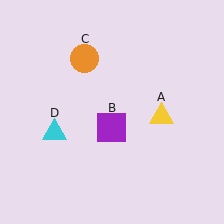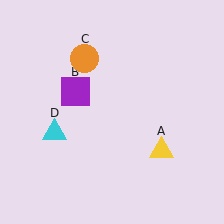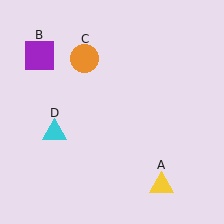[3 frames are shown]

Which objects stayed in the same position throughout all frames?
Orange circle (object C) and cyan triangle (object D) remained stationary.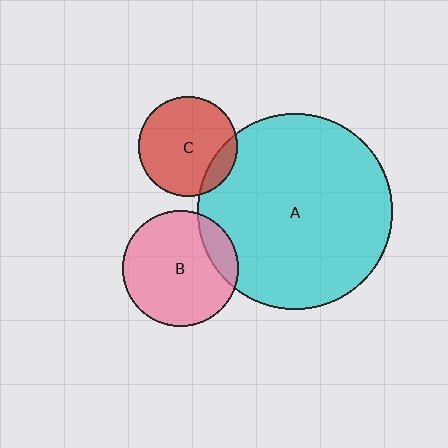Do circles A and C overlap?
Yes.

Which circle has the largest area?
Circle A (cyan).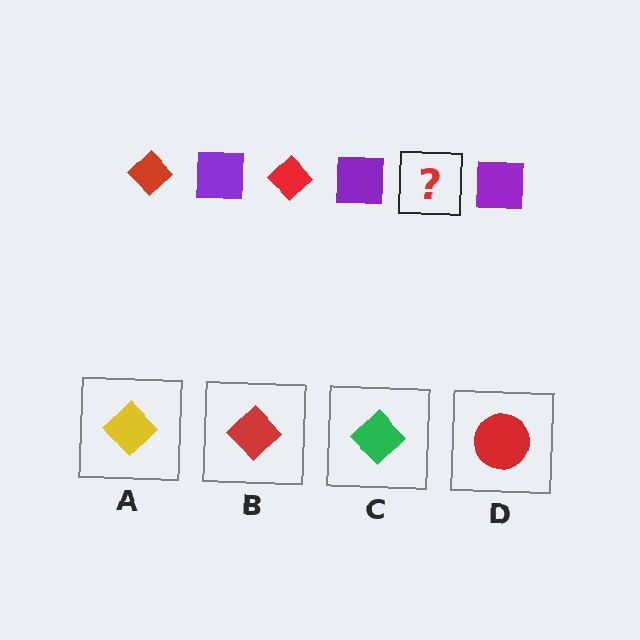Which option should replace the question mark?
Option B.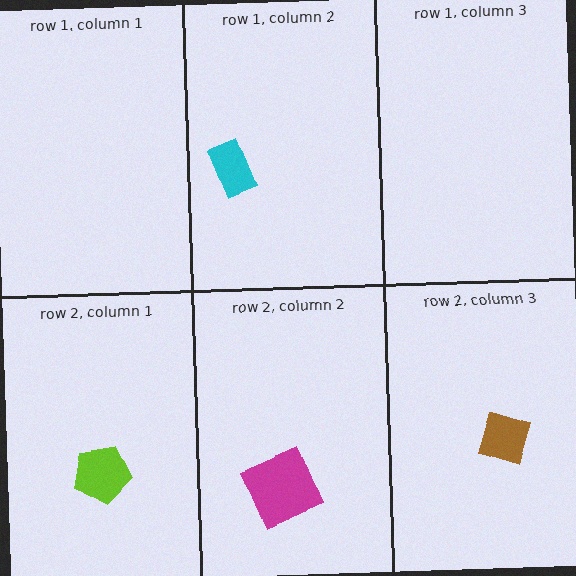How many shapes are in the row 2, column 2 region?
1.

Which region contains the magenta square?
The row 2, column 2 region.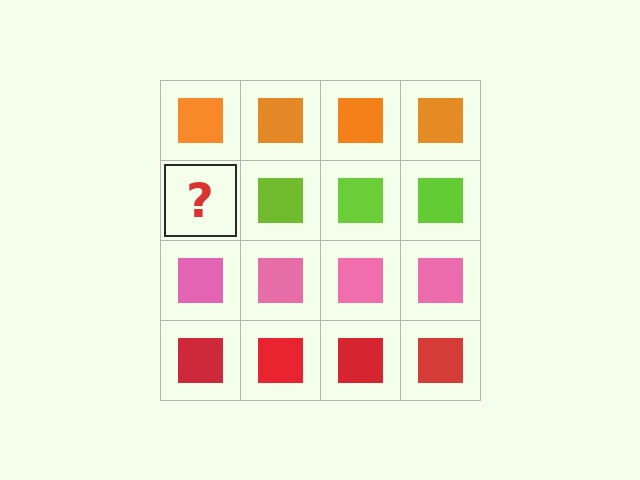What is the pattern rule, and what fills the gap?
The rule is that each row has a consistent color. The gap should be filled with a lime square.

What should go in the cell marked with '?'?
The missing cell should contain a lime square.